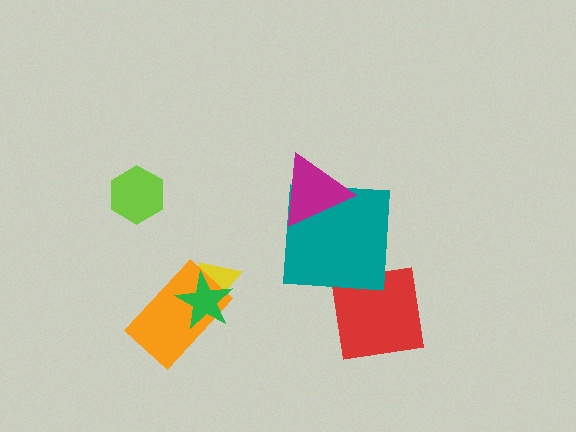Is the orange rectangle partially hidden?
Yes, it is partially covered by another shape.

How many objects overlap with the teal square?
1 object overlaps with the teal square.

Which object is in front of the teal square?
The magenta triangle is in front of the teal square.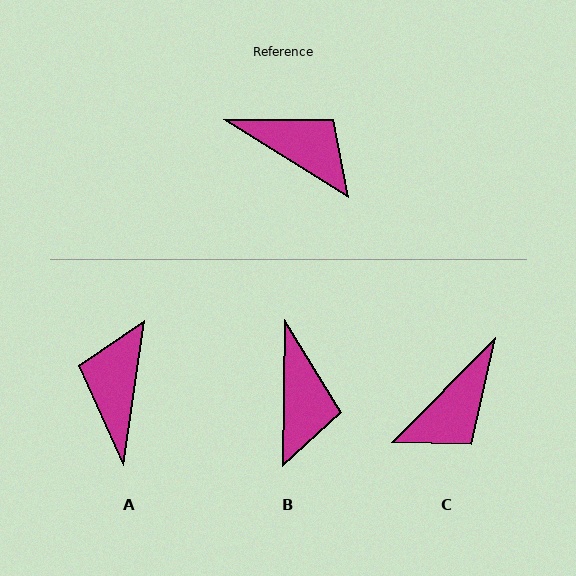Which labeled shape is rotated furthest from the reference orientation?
A, about 114 degrees away.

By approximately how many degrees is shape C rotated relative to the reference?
Approximately 103 degrees clockwise.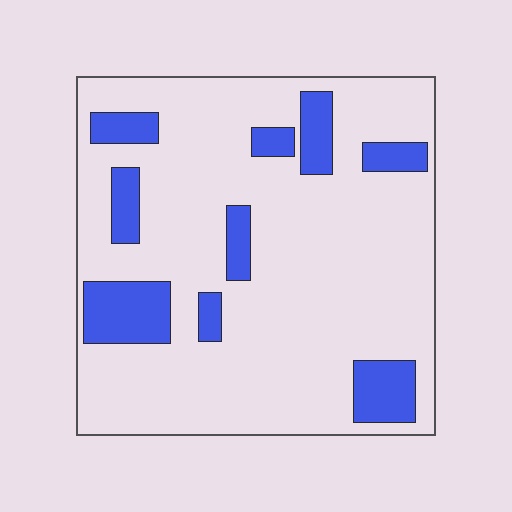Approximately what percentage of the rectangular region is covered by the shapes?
Approximately 20%.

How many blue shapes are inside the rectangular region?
9.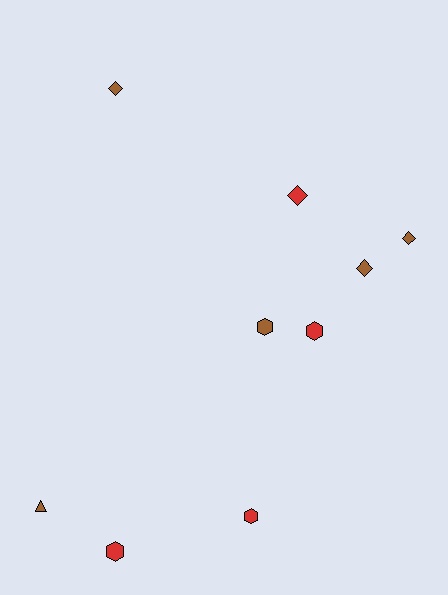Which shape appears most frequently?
Hexagon, with 4 objects.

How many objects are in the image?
There are 9 objects.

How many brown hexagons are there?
There is 1 brown hexagon.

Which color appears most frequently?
Brown, with 5 objects.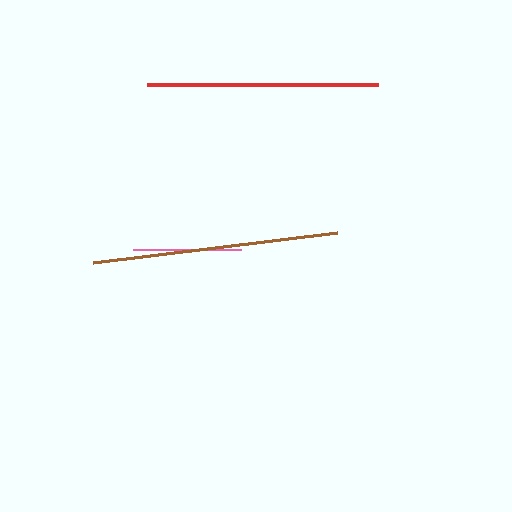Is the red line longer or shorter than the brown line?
The brown line is longer than the red line.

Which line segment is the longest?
The brown line is the longest at approximately 246 pixels.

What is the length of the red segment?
The red segment is approximately 232 pixels long.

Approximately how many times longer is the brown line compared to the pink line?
The brown line is approximately 2.3 times the length of the pink line.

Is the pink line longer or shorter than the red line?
The red line is longer than the pink line.